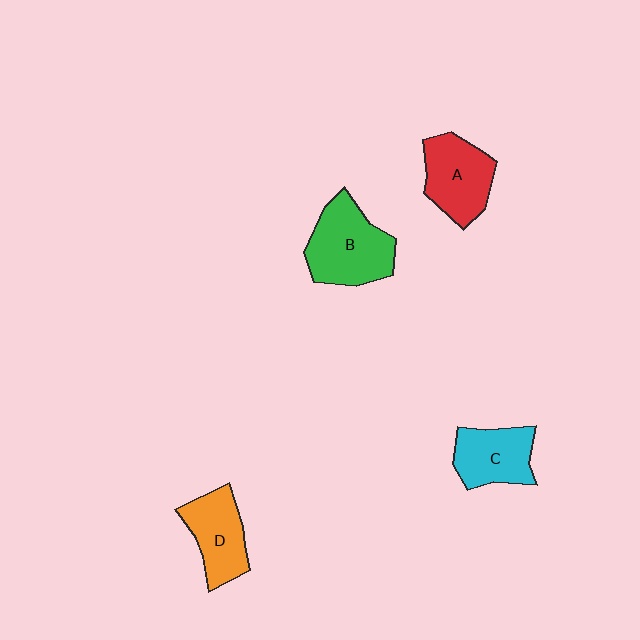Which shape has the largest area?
Shape B (green).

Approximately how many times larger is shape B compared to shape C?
Approximately 1.4 times.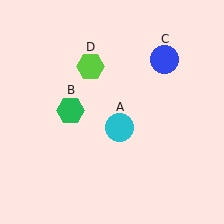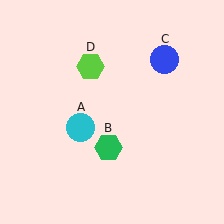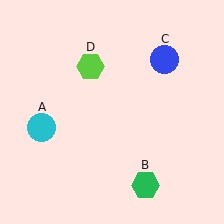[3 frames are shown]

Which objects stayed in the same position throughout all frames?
Blue circle (object C) and lime hexagon (object D) remained stationary.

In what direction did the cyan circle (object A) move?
The cyan circle (object A) moved left.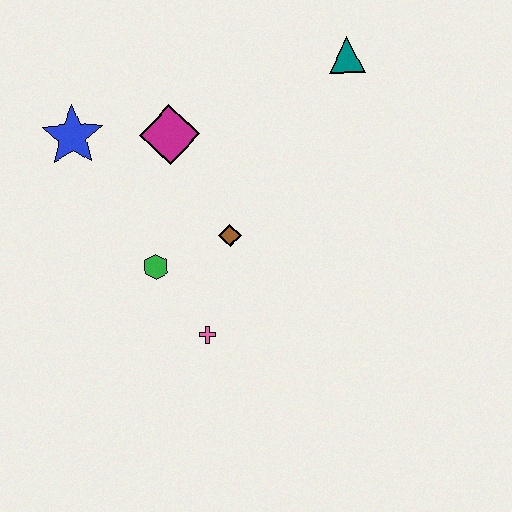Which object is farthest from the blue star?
The teal triangle is farthest from the blue star.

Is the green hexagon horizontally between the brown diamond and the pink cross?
No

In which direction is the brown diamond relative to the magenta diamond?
The brown diamond is below the magenta diamond.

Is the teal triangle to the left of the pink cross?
No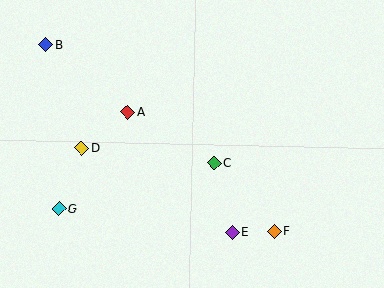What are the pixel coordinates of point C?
Point C is at (214, 163).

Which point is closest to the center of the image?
Point C at (214, 163) is closest to the center.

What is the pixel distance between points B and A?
The distance between B and A is 106 pixels.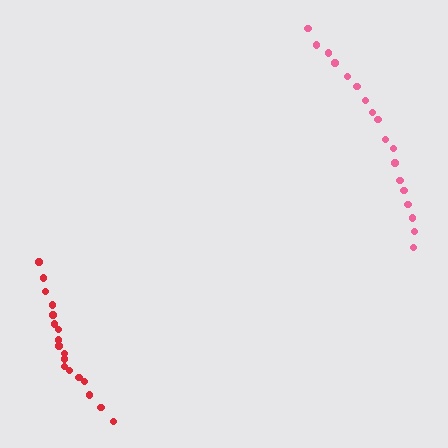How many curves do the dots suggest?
There are 2 distinct paths.